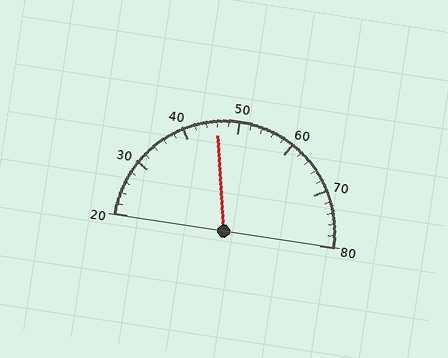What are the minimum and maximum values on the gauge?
The gauge ranges from 20 to 80.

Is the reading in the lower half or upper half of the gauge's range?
The reading is in the lower half of the range (20 to 80).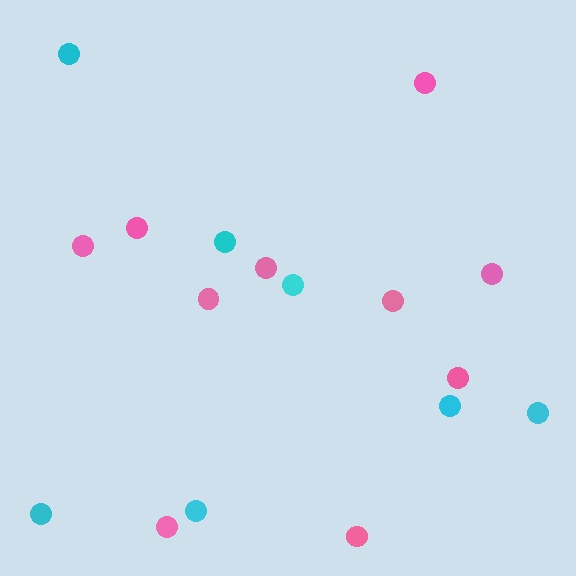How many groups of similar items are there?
There are 2 groups: one group of cyan circles (7) and one group of pink circles (10).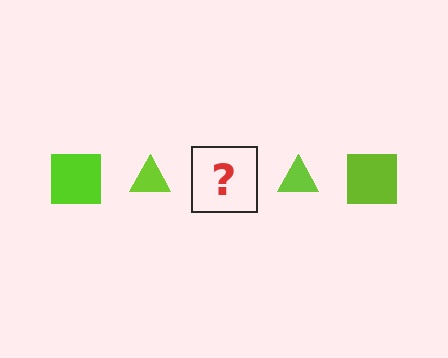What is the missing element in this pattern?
The missing element is a lime square.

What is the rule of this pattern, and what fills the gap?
The rule is that the pattern cycles through square, triangle shapes in lime. The gap should be filled with a lime square.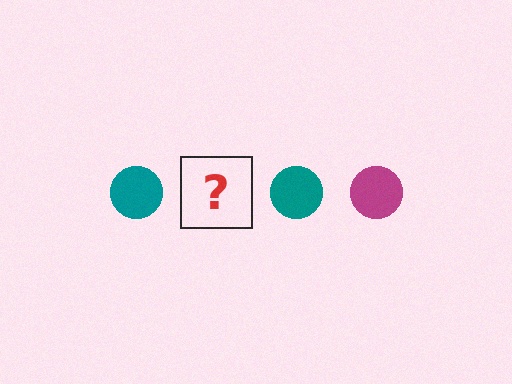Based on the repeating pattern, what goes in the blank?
The blank should be a magenta circle.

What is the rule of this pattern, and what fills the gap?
The rule is that the pattern cycles through teal, magenta circles. The gap should be filled with a magenta circle.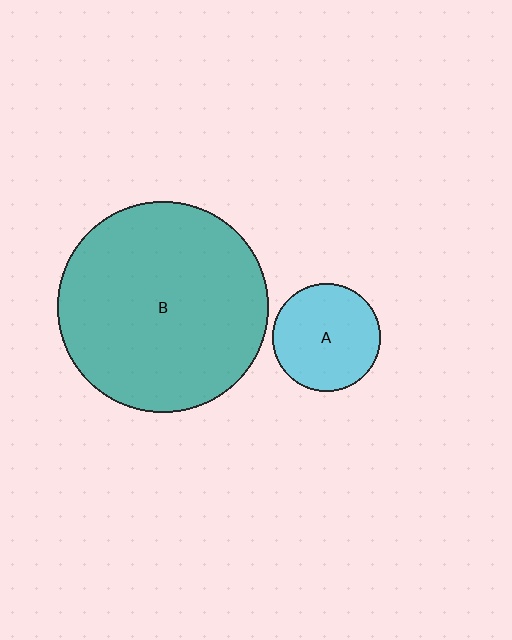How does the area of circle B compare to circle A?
Approximately 3.9 times.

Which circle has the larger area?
Circle B (teal).